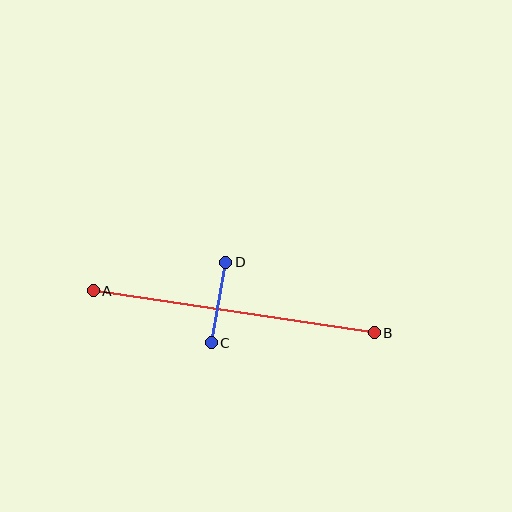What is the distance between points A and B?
The distance is approximately 284 pixels.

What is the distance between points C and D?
The distance is approximately 82 pixels.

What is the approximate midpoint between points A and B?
The midpoint is at approximately (234, 312) pixels.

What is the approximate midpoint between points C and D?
The midpoint is at approximately (218, 303) pixels.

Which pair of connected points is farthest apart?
Points A and B are farthest apart.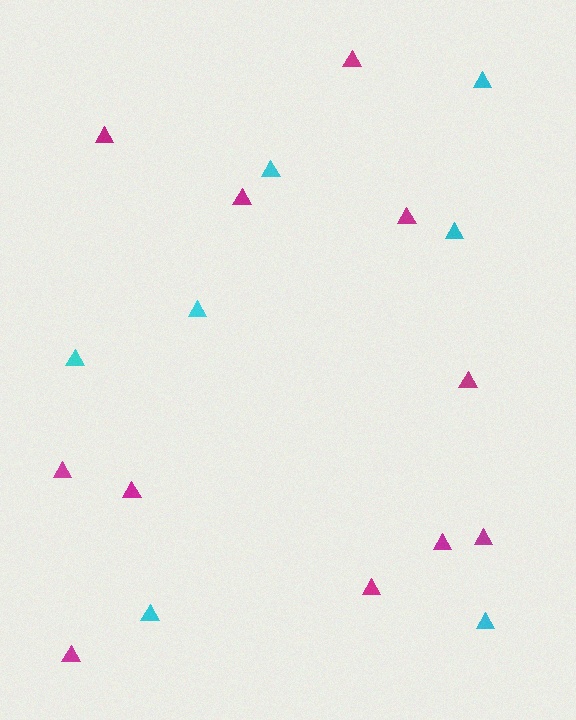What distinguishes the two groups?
There are 2 groups: one group of magenta triangles (11) and one group of cyan triangles (7).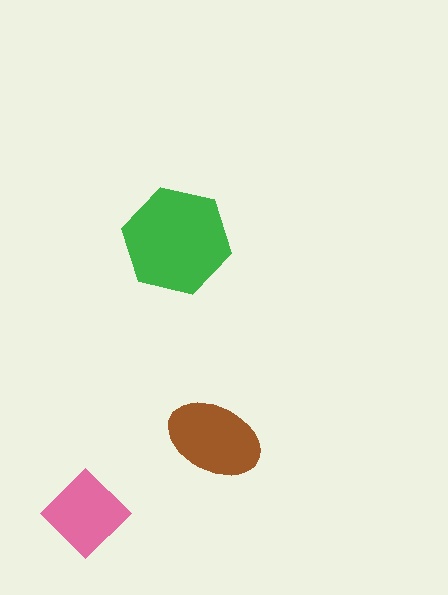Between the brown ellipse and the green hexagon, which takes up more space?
The green hexagon.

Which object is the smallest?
The pink diamond.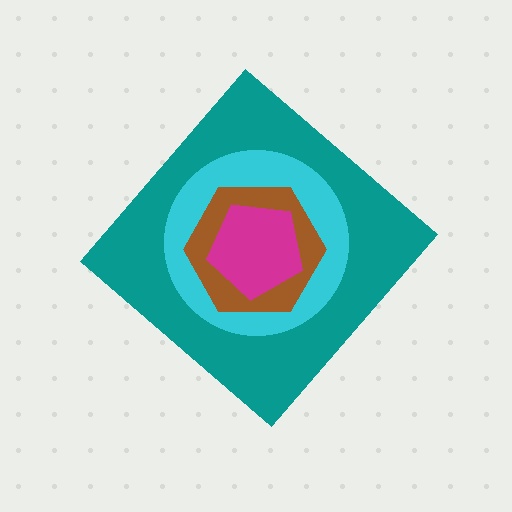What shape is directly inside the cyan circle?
The brown hexagon.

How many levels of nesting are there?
4.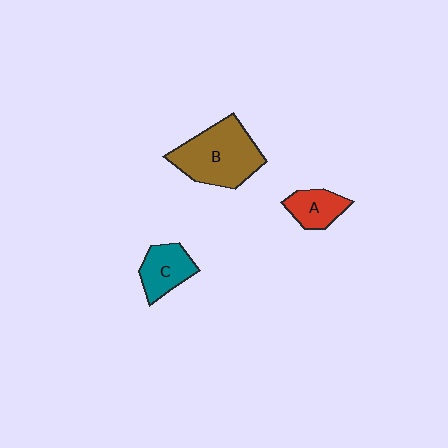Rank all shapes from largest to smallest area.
From largest to smallest: B (brown), C (teal), A (red).